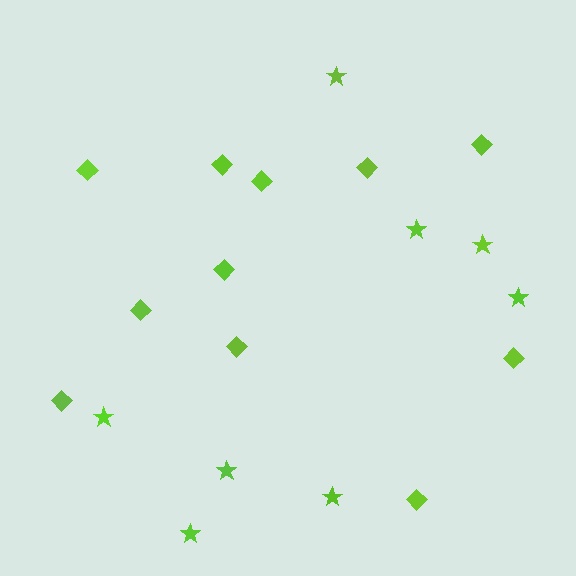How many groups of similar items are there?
There are 2 groups: one group of diamonds (11) and one group of stars (8).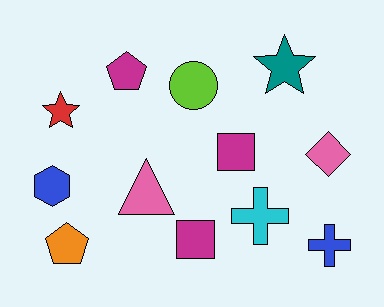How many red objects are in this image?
There is 1 red object.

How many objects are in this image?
There are 12 objects.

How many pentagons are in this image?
There are 2 pentagons.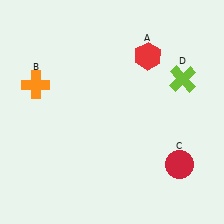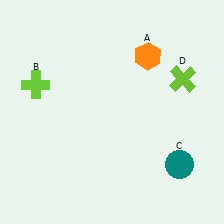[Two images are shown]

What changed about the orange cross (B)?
In Image 1, B is orange. In Image 2, it changed to lime.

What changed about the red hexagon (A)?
In Image 1, A is red. In Image 2, it changed to orange.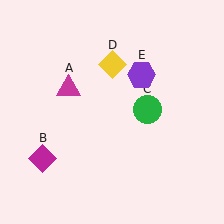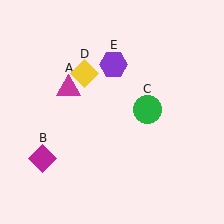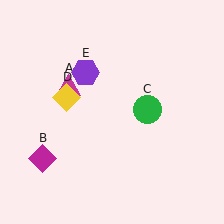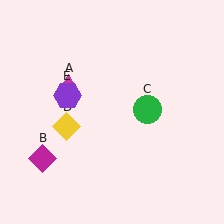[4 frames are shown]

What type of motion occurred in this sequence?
The yellow diamond (object D), purple hexagon (object E) rotated counterclockwise around the center of the scene.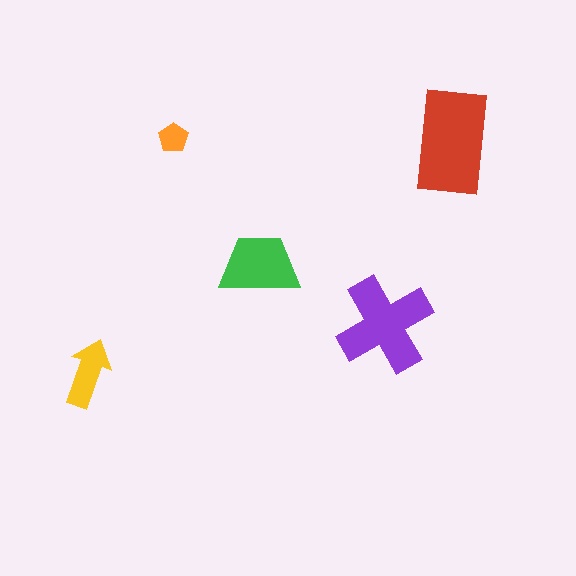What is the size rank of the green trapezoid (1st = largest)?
3rd.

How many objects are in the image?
There are 5 objects in the image.